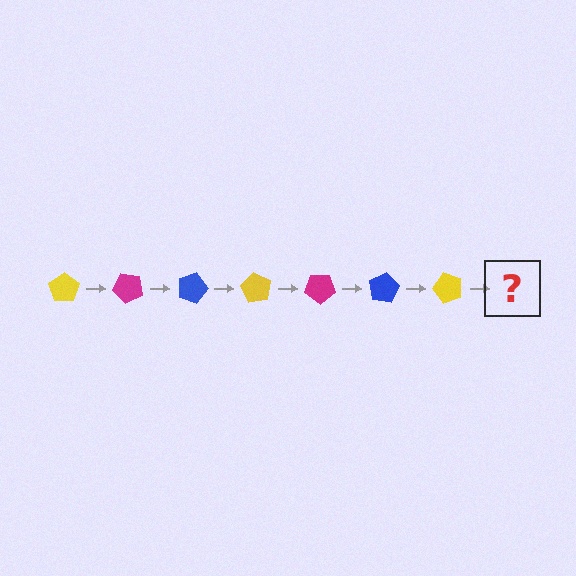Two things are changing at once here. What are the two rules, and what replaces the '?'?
The two rules are that it rotates 45 degrees each step and the color cycles through yellow, magenta, and blue. The '?' should be a magenta pentagon, rotated 315 degrees from the start.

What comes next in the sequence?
The next element should be a magenta pentagon, rotated 315 degrees from the start.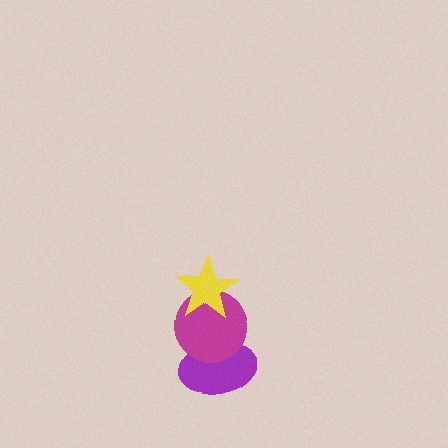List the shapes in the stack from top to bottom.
From top to bottom: the yellow star, the magenta circle, the purple ellipse.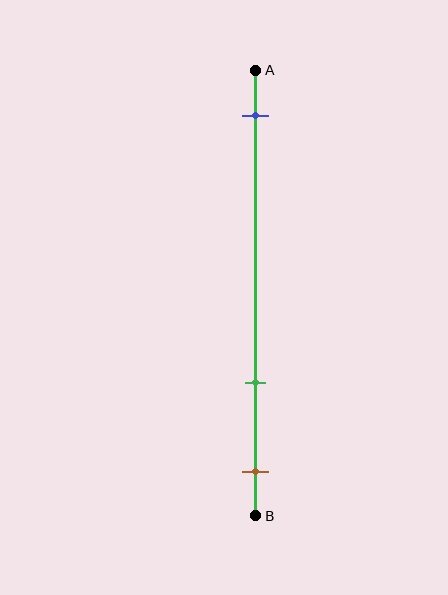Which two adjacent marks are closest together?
The green and brown marks are the closest adjacent pair.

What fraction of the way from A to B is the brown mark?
The brown mark is approximately 90% (0.9) of the way from A to B.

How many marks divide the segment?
There are 3 marks dividing the segment.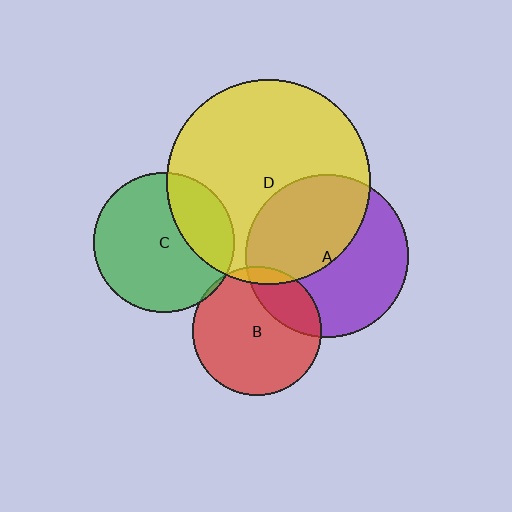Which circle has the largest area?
Circle D (yellow).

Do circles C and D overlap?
Yes.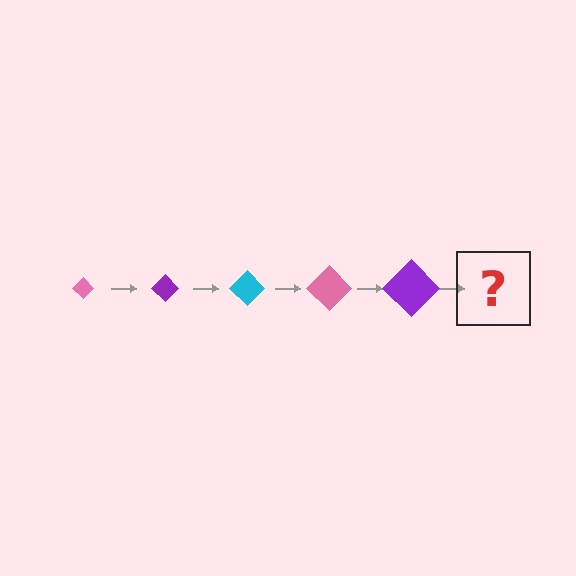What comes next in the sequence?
The next element should be a cyan diamond, larger than the previous one.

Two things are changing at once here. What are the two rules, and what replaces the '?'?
The two rules are that the diamond grows larger each step and the color cycles through pink, purple, and cyan. The '?' should be a cyan diamond, larger than the previous one.